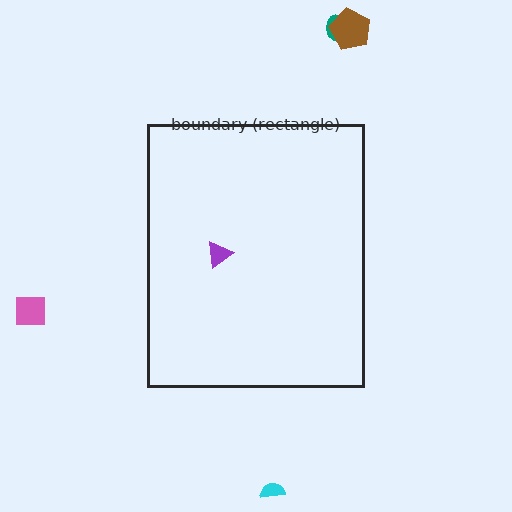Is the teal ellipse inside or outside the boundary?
Outside.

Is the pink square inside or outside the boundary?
Outside.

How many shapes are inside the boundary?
1 inside, 4 outside.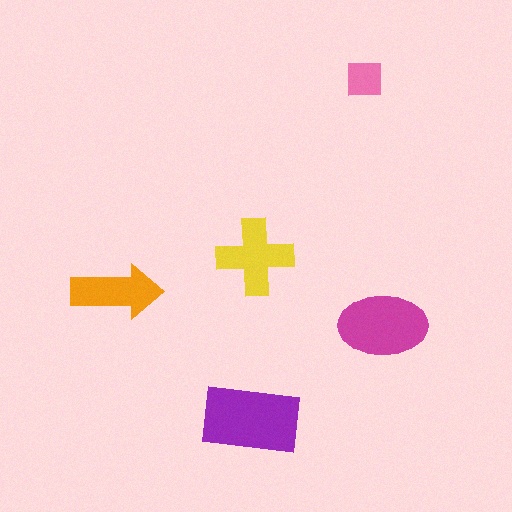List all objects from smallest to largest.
The pink square, the orange arrow, the yellow cross, the magenta ellipse, the purple rectangle.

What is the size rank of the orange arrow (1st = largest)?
4th.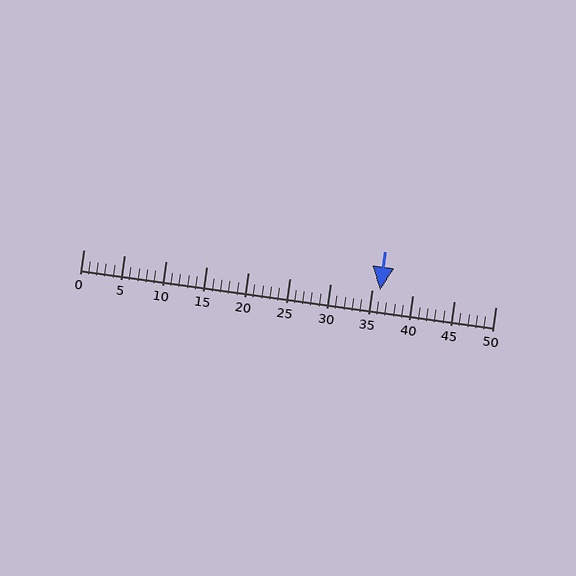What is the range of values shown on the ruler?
The ruler shows values from 0 to 50.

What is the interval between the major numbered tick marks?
The major tick marks are spaced 5 units apart.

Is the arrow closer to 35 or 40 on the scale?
The arrow is closer to 35.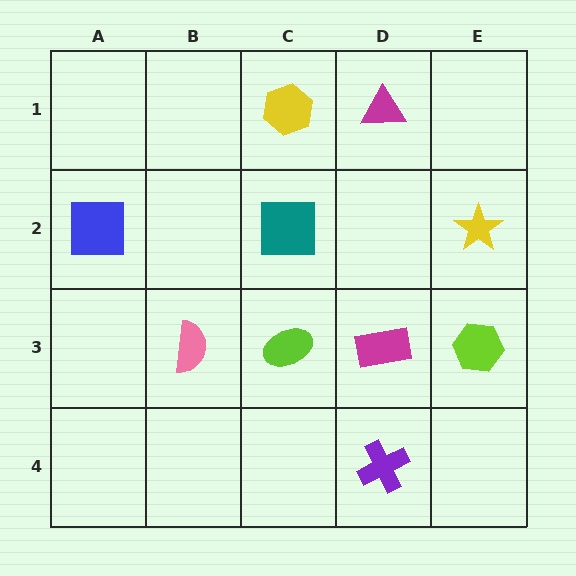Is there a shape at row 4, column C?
No, that cell is empty.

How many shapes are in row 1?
2 shapes.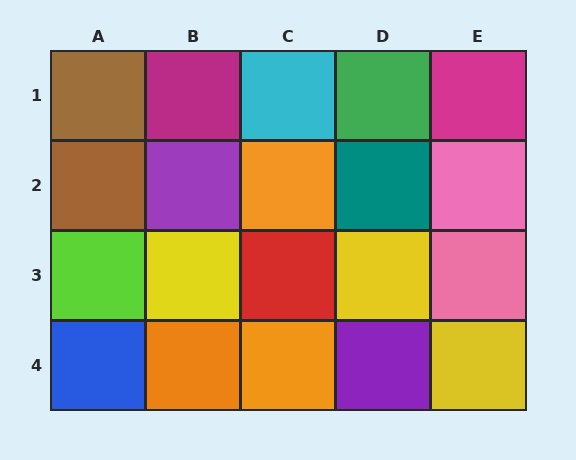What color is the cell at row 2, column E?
Pink.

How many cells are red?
1 cell is red.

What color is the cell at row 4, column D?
Purple.